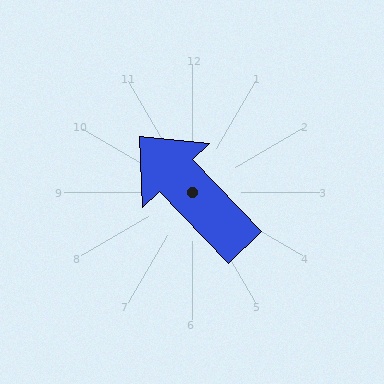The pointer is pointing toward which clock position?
Roughly 11 o'clock.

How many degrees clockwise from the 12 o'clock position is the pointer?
Approximately 316 degrees.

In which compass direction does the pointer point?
Northwest.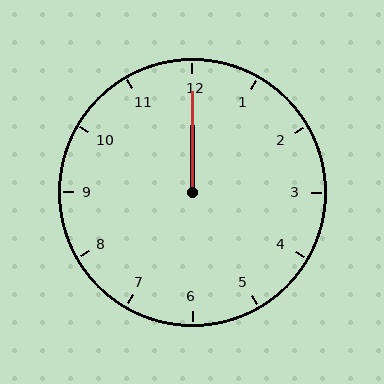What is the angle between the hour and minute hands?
Approximately 0 degrees.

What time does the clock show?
12:00.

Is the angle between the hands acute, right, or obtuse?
It is acute.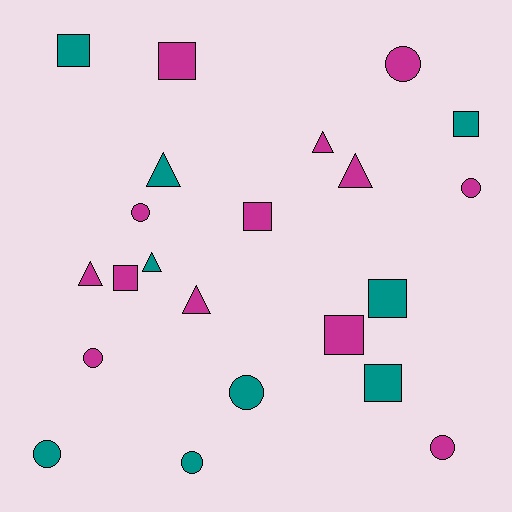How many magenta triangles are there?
There are 4 magenta triangles.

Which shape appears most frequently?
Square, with 8 objects.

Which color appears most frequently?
Magenta, with 13 objects.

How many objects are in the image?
There are 22 objects.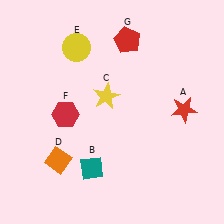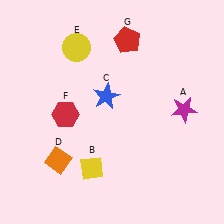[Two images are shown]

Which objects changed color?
A changed from red to magenta. B changed from teal to yellow. C changed from yellow to blue.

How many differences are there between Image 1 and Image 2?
There are 3 differences between the two images.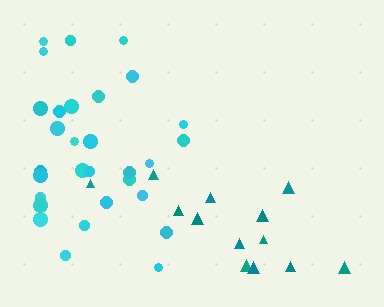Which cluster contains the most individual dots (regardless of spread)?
Cyan (31).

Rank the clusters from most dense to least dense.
cyan, teal.